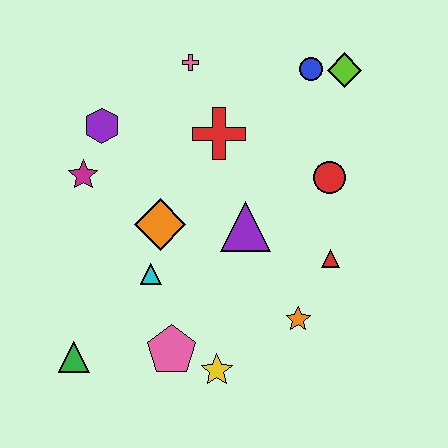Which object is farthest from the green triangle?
The lime diamond is farthest from the green triangle.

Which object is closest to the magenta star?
The purple hexagon is closest to the magenta star.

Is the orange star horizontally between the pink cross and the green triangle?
No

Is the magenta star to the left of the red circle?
Yes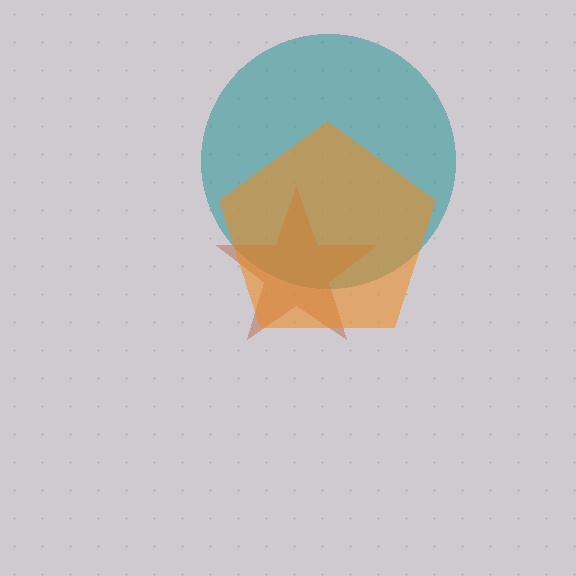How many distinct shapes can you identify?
There are 3 distinct shapes: a teal circle, a brown star, an orange pentagon.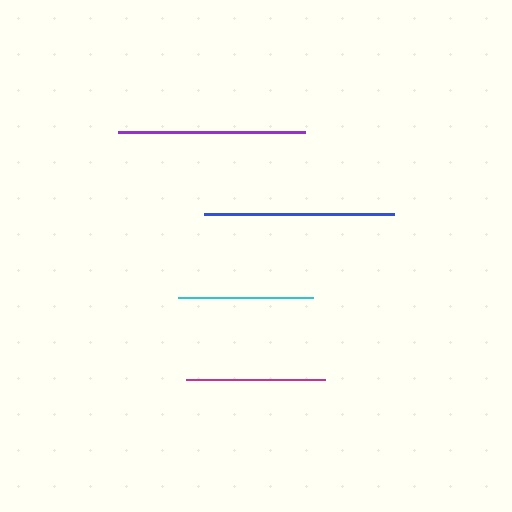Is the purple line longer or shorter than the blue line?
The blue line is longer than the purple line.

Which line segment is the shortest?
The cyan line is the shortest at approximately 136 pixels.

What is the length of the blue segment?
The blue segment is approximately 190 pixels long.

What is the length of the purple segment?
The purple segment is approximately 186 pixels long.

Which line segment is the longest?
The blue line is the longest at approximately 190 pixels.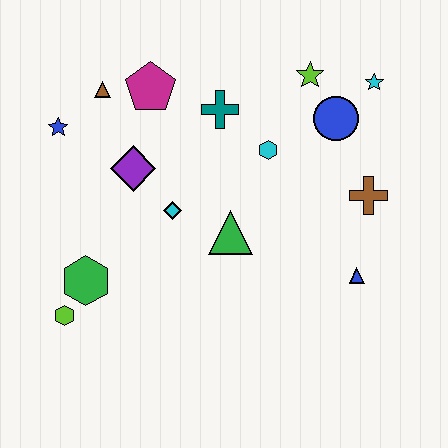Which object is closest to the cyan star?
The blue circle is closest to the cyan star.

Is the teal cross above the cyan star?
No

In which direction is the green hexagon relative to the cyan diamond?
The green hexagon is to the left of the cyan diamond.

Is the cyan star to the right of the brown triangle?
Yes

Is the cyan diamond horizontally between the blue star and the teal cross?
Yes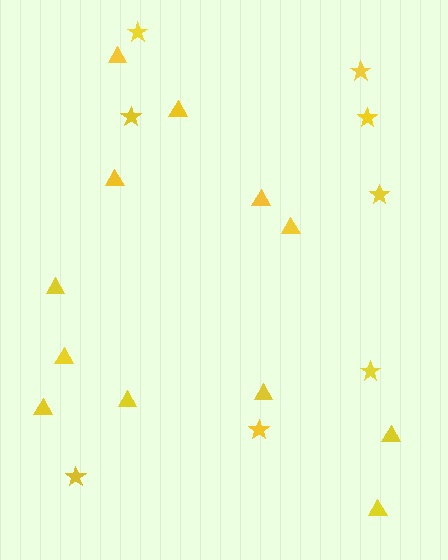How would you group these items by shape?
There are 2 groups: one group of triangles (12) and one group of stars (8).